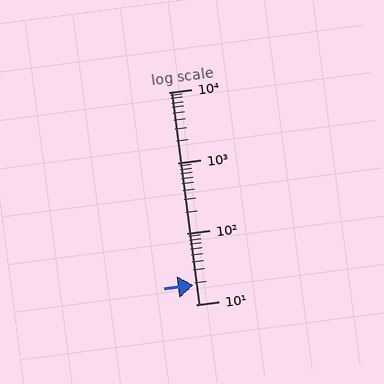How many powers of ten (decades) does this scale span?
The scale spans 3 decades, from 10 to 10000.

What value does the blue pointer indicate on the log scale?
The pointer indicates approximately 19.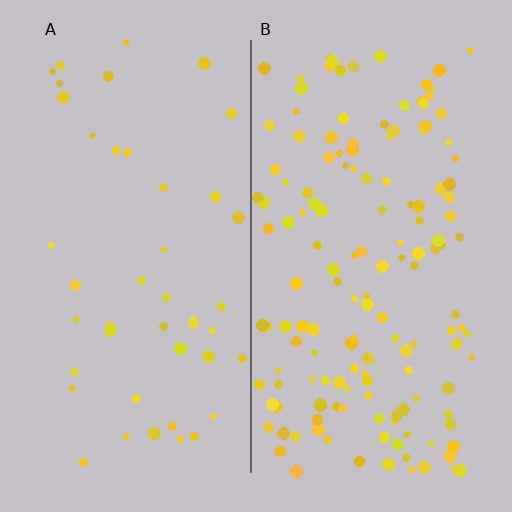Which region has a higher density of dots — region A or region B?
B (the right).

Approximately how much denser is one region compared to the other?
Approximately 3.4× — region B over region A.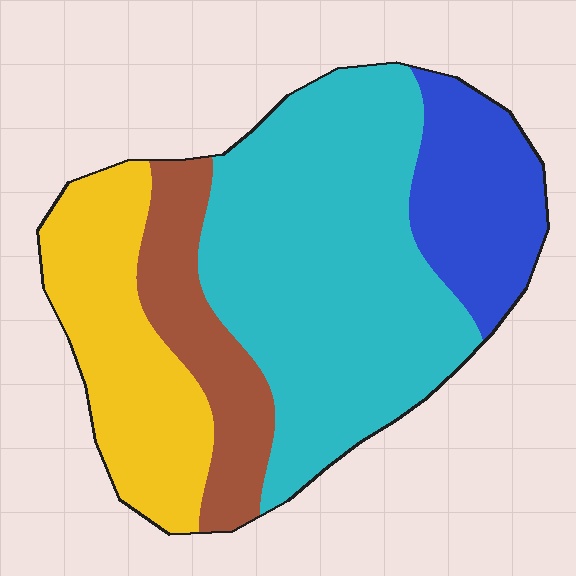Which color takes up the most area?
Cyan, at roughly 45%.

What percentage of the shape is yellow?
Yellow covers roughly 20% of the shape.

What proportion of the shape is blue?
Blue covers around 15% of the shape.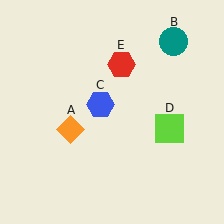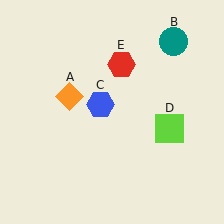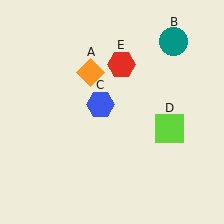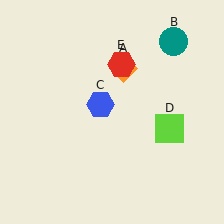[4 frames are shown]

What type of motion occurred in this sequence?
The orange diamond (object A) rotated clockwise around the center of the scene.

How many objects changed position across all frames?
1 object changed position: orange diamond (object A).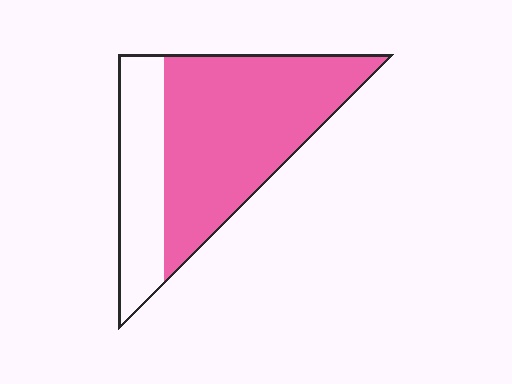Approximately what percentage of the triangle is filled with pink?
Approximately 70%.